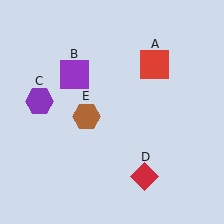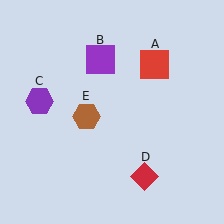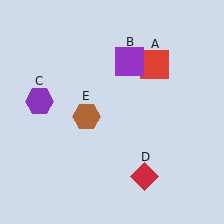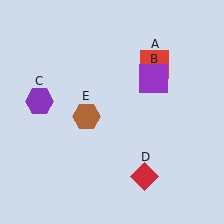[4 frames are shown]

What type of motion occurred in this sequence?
The purple square (object B) rotated clockwise around the center of the scene.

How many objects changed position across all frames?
1 object changed position: purple square (object B).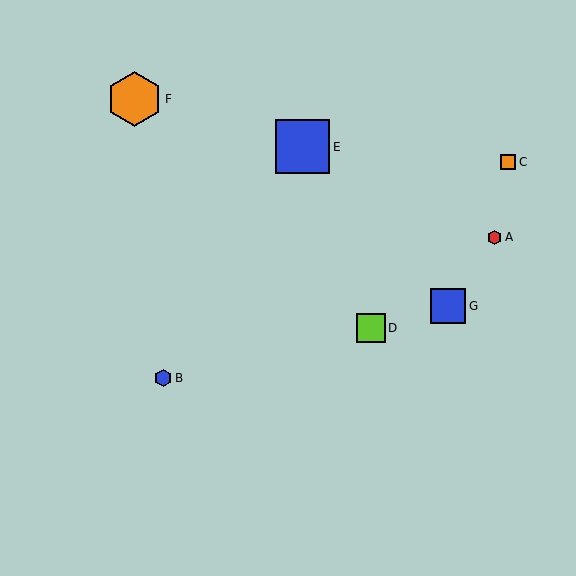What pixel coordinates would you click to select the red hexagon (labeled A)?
Click at (494, 237) to select the red hexagon A.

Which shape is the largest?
The orange hexagon (labeled F) is the largest.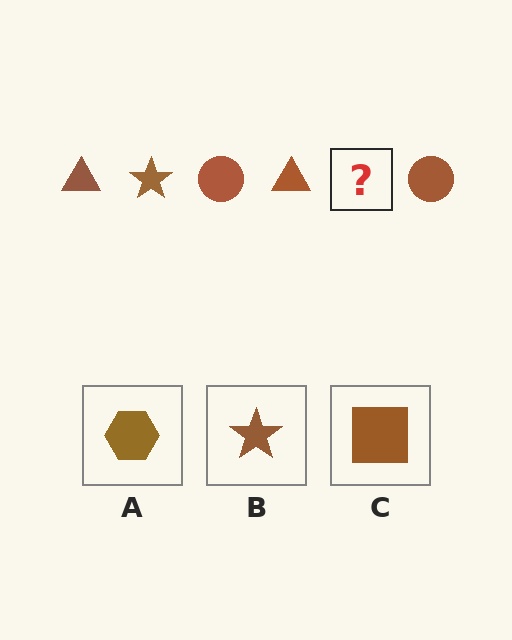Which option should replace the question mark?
Option B.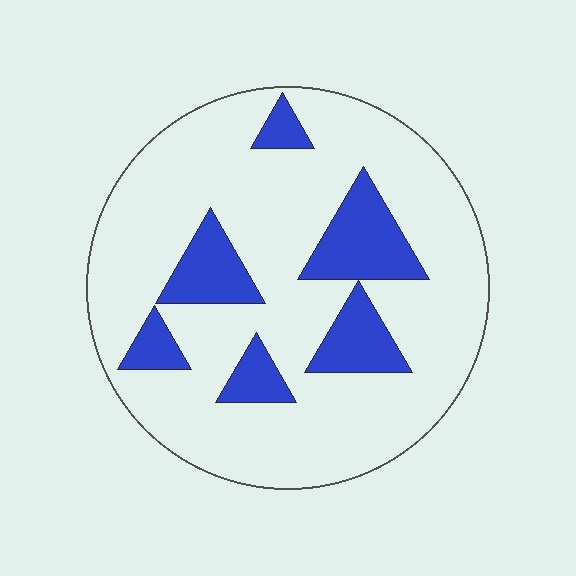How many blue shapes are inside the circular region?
6.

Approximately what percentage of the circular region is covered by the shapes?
Approximately 20%.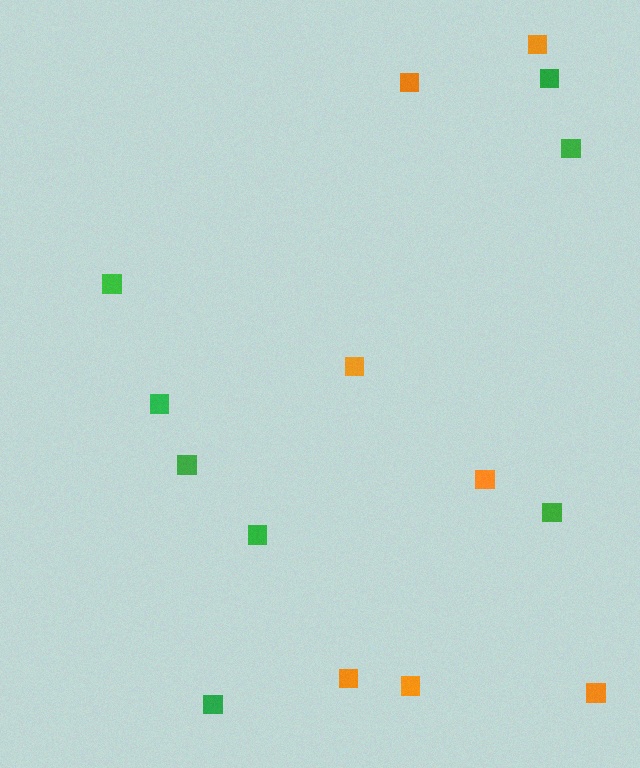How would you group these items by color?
There are 2 groups: one group of green squares (8) and one group of orange squares (7).